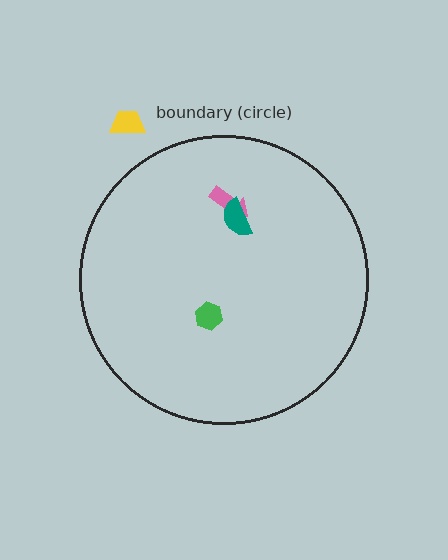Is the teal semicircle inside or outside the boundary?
Inside.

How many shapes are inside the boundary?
3 inside, 1 outside.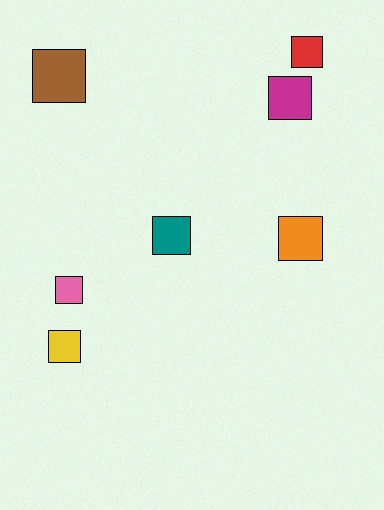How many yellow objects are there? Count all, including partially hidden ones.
There is 1 yellow object.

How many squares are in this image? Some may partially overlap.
There are 7 squares.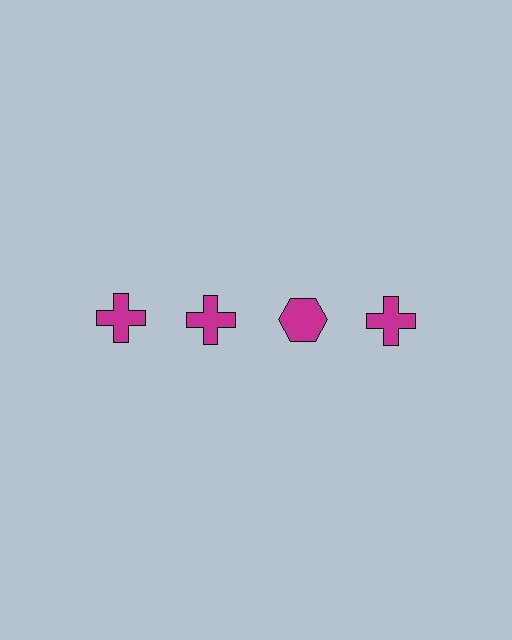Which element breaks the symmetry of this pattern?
The magenta hexagon in the top row, center column breaks the symmetry. All other shapes are magenta crosses.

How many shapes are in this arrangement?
There are 4 shapes arranged in a grid pattern.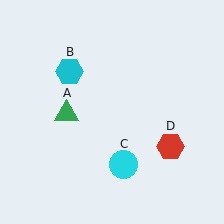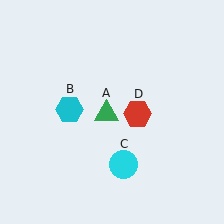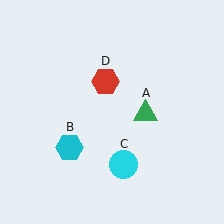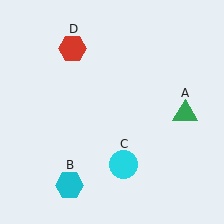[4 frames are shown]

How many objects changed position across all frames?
3 objects changed position: green triangle (object A), cyan hexagon (object B), red hexagon (object D).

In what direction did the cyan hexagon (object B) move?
The cyan hexagon (object B) moved down.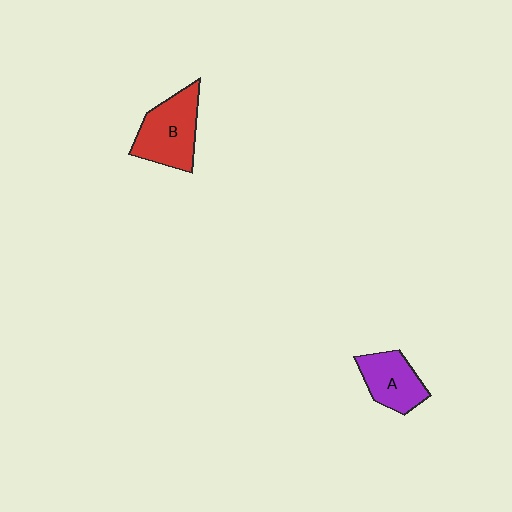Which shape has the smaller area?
Shape A (purple).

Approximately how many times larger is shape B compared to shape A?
Approximately 1.3 times.